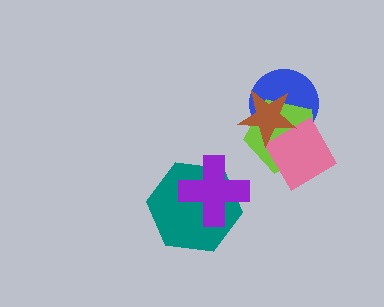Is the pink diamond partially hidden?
Yes, it is partially covered by another shape.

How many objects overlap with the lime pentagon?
3 objects overlap with the lime pentagon.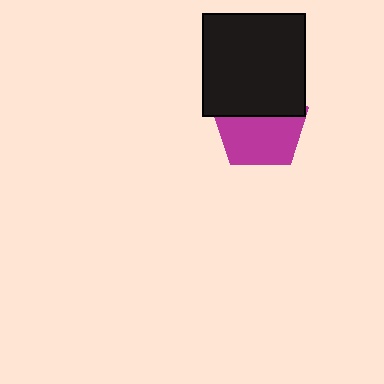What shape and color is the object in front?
The object in front is a black square.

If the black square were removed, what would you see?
You would see the complete magenta pentagon.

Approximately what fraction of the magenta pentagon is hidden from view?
Roughly 42% of the magenta pentagon is hidden behind the black square.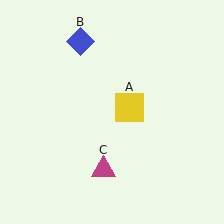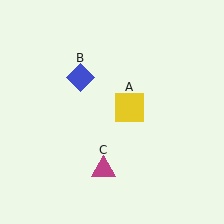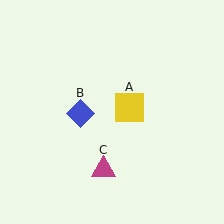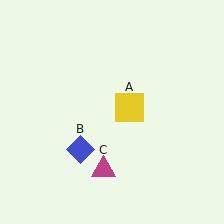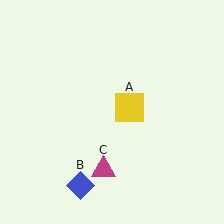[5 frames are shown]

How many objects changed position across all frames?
1 object changed position: blue diamond (object B).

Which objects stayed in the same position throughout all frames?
Yellow square (object A) and magenta triangle (object C) remained stationary.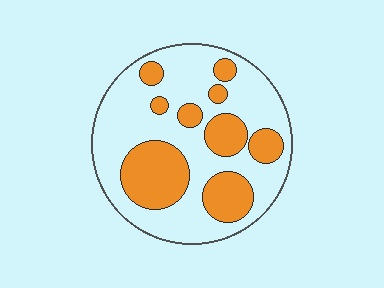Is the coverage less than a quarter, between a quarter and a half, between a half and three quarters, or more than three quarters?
Between a quarter and a half.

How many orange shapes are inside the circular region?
9.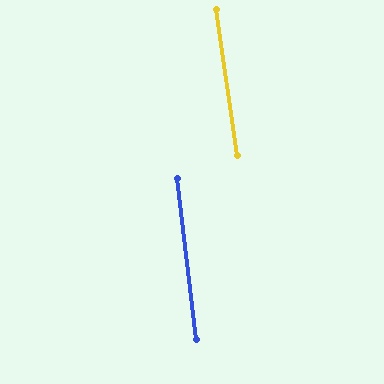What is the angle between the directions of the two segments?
Approximately 1 degree.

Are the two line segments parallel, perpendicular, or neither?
Parallel — their directions differ by only 1.2°.